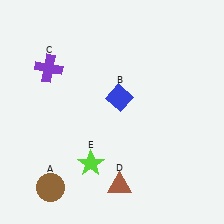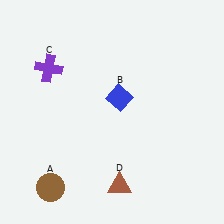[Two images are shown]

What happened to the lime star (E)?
The lime star (E) was removed in Image 2. It was in the bottom-left area of Image 1.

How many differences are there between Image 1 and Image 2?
There is 1 difference between the two images.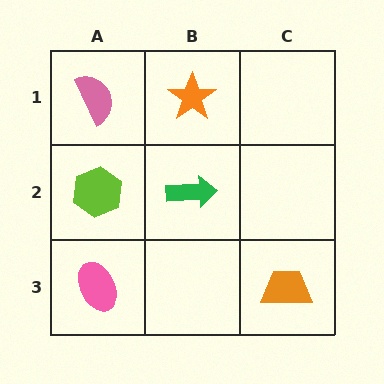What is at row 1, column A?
A pink semicircle.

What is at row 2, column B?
A green arrow.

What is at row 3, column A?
A pink ellipse.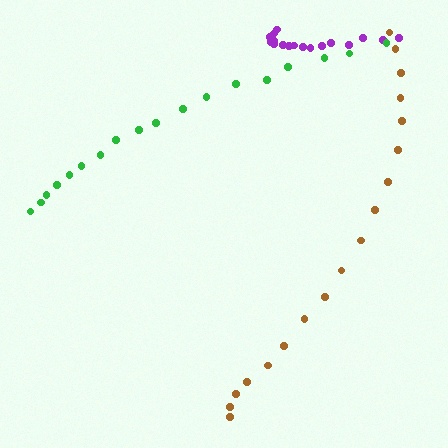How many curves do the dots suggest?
There are 3 distinct paths.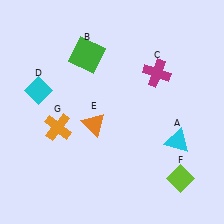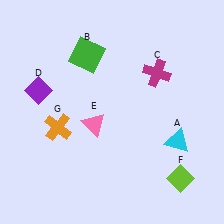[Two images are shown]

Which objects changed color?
D changed from cyan to purple. E changed from orange to pink.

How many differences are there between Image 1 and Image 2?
There are 2 differences between the two images.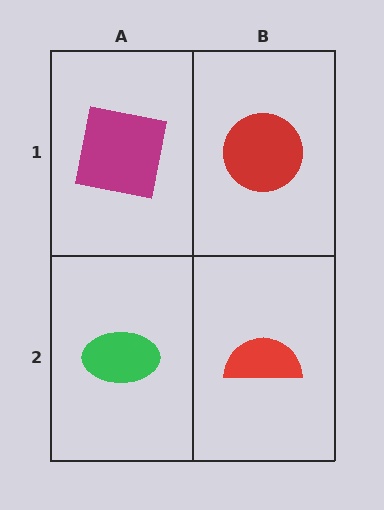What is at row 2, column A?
A green ellipse.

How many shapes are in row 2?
2 shapes.